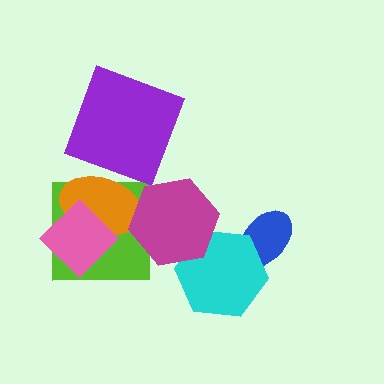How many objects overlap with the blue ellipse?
1 object overlaps with the blue ellipse.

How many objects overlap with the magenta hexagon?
3 objects overlap with the magenta hexagon.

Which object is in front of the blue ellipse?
The cyan hexagon is in front of the blue ellipse.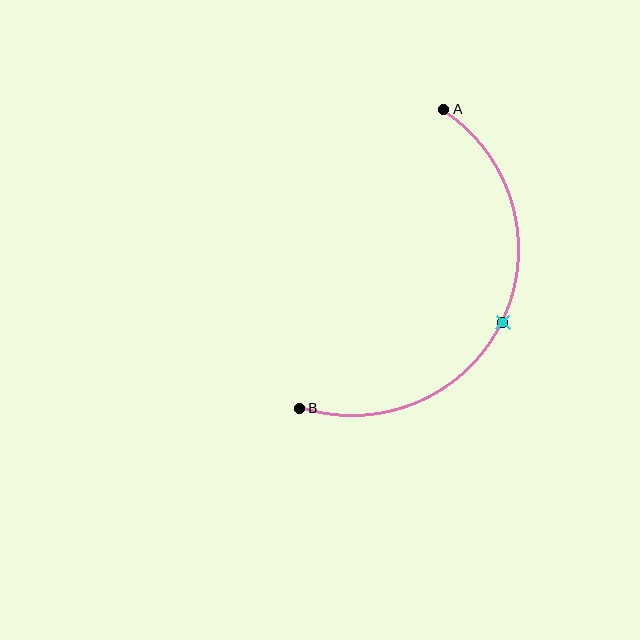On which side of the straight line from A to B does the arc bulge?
The arc bulges to the right of the straight line connecting A and B.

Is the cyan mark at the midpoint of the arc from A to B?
Yes. The cyan mark lies on the arc at equal arc-length from both A and B — it is the arc midpoint.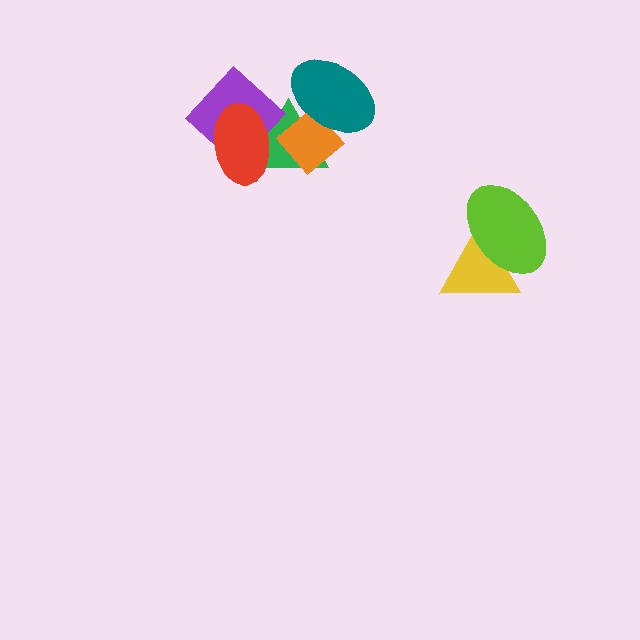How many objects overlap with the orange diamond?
2 objects overlap with the orange diamond.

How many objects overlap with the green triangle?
4 objects overlap with the green triangle.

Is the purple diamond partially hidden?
Yes, it is partially covered by another shape.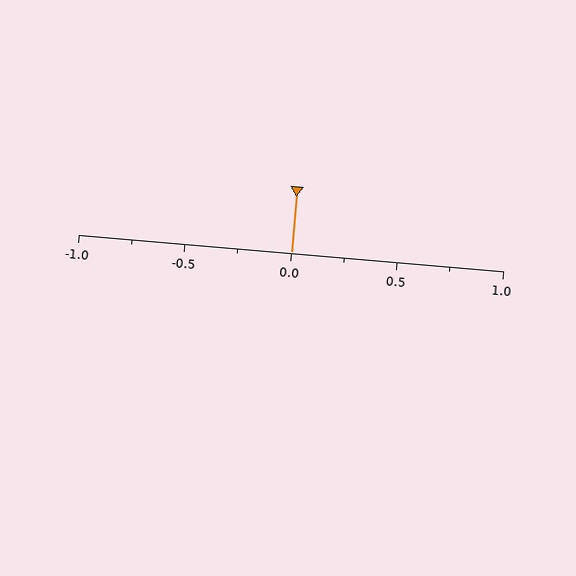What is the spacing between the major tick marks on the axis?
The major ticks are spaced 0.5 apart.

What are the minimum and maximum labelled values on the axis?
The axis runs from -1.0 to 1.0.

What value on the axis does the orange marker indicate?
The marker indicates approximately 0.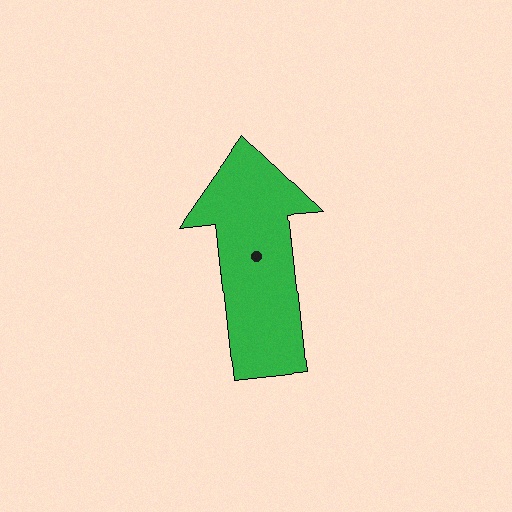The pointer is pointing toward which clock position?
Roughly 12 o'clock.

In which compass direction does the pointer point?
North.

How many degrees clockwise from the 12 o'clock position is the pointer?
Approximately 354 degrees.